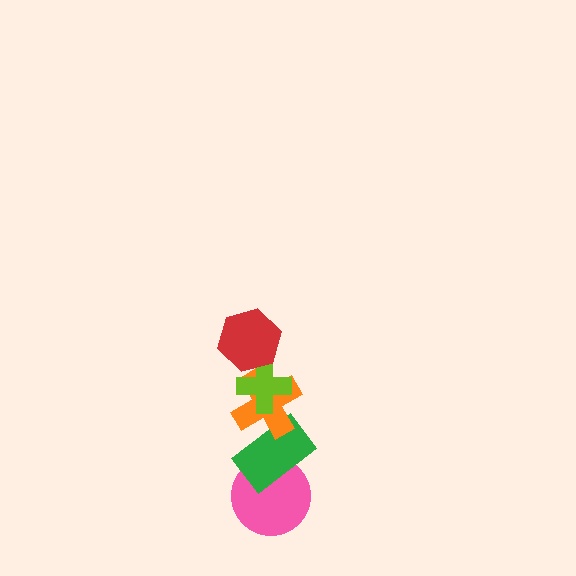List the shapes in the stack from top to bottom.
From top to bottom: the red hexagon, the lime cross, the orange cross, the green rectangle, the pink circle.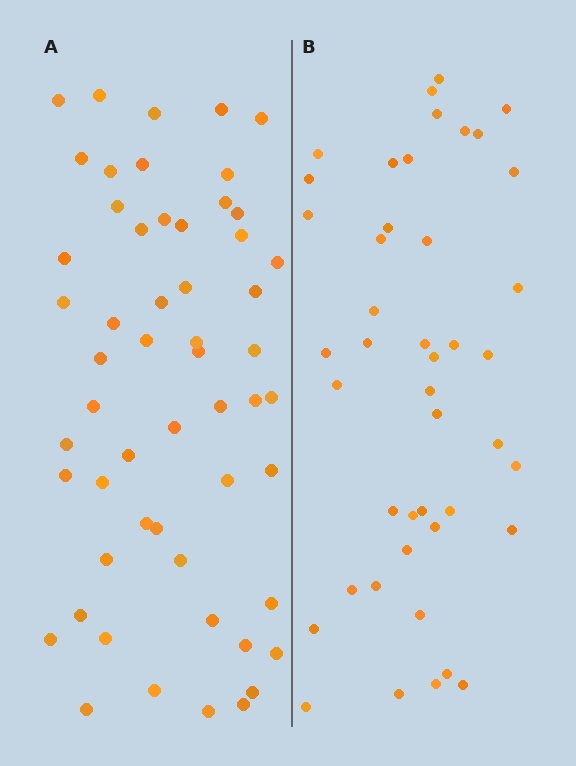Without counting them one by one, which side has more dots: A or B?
Region A (the left region) has more dots.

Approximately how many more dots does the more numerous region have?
Region A has roughly 12 or so more dots than region B.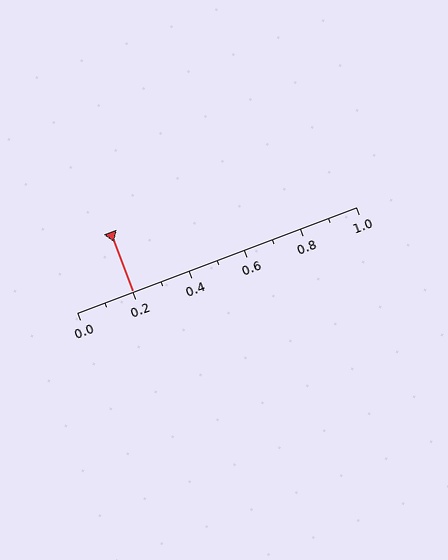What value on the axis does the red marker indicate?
The marker indicates approximately 0.2.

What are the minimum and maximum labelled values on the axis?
The axis runs from 0.0 to 1.0.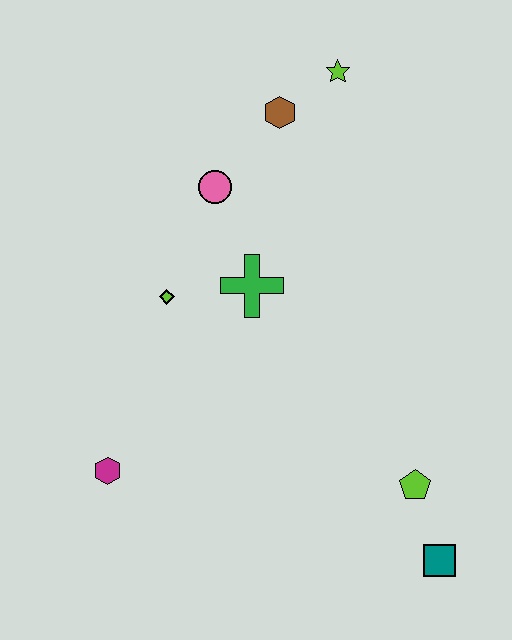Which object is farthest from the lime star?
The teal square is farthest from the lime star.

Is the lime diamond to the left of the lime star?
Yes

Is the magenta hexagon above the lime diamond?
No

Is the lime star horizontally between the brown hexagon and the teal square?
Yes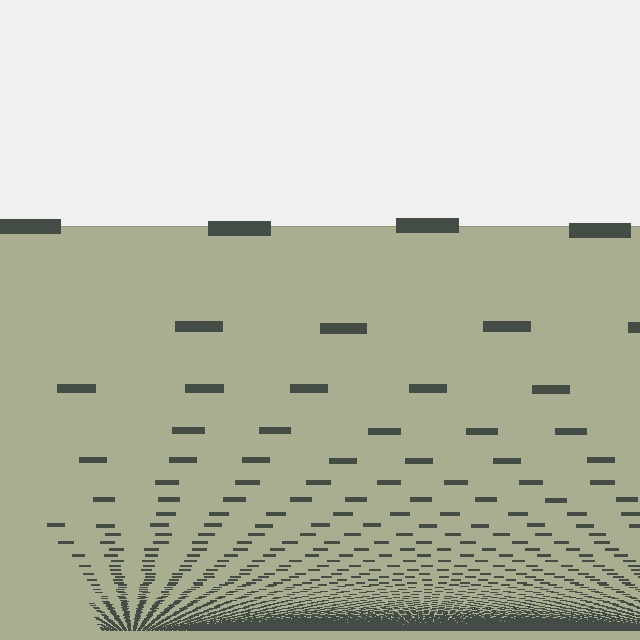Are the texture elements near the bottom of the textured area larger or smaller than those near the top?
Smaller. The gradient is inverted — elements near the bottom are smaller and denser.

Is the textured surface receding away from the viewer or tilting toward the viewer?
The surface appears to tilt toward the viewer. Texture elements get larger and sparser toward the top.